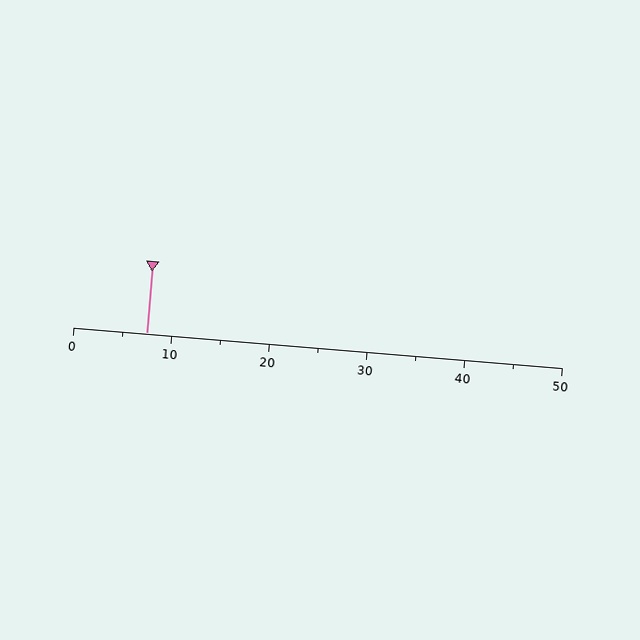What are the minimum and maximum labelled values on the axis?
The axis runs from 0 to 50.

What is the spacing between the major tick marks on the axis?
The major ticks are spaced 10 apart.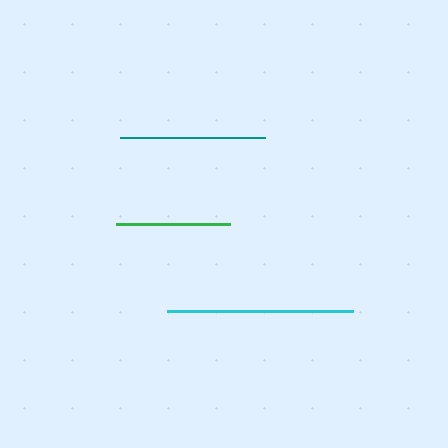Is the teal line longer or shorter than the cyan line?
The cyan line is longer than the teal line.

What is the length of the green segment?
The green segment is approximately 114 pixels long.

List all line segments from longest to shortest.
From longest to shortest: cyan, teal, green.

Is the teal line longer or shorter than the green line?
The teal line is longer than the green line.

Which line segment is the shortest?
The green line is the shortest at approximately 114 pixels.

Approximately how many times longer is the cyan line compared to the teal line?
The cyan line is approximately 1.3 times the length of the teal line.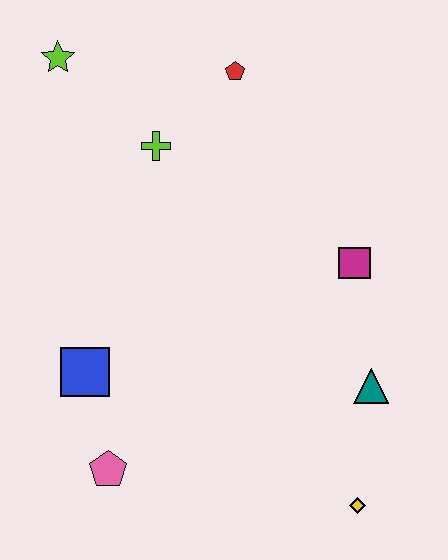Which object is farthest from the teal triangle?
The lime star is farthest from the teal triangle.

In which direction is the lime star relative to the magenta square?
The lime star is to the left of the magenta square.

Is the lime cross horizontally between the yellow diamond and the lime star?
Yes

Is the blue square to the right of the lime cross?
No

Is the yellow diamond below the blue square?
Yes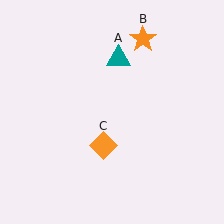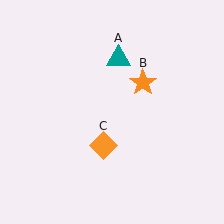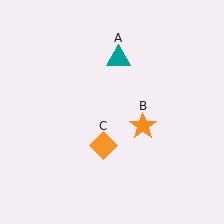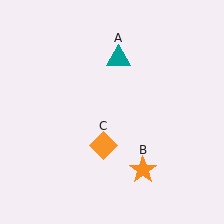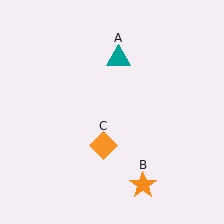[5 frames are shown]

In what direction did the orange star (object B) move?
The orange star (object B) moved down.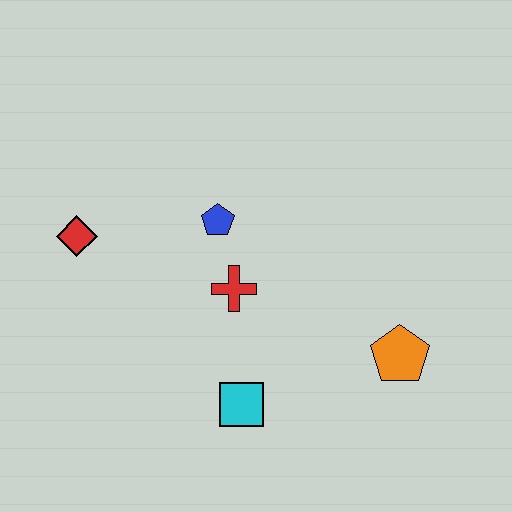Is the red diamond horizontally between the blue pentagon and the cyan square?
No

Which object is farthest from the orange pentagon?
The red diamond is farthest from the orange pentagon.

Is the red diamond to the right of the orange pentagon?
No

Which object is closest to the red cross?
The blue pentagon is closest to the red cross.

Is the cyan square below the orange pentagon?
Yes